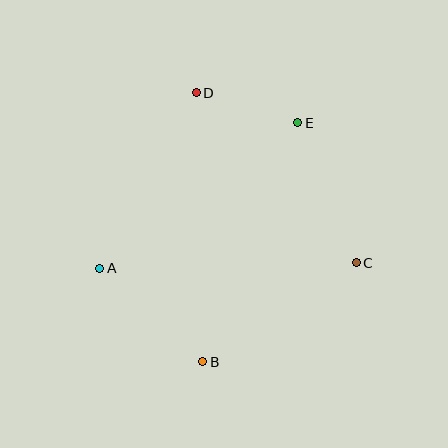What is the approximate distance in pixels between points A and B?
The distance between A and B is approximately 139 pixels.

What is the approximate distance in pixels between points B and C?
The distance between B and C is approximately 183 pixels.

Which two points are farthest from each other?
Points B and D are farthest from each other.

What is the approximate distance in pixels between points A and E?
The distance between A and E is approximately 246 pixels.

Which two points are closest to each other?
Points D and E are closest to each other.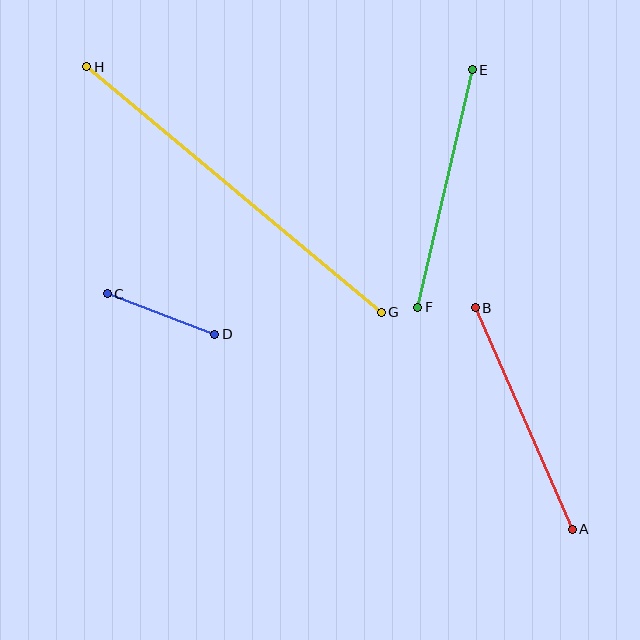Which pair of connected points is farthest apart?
Points G and H are farthest apart.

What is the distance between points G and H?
The distance is approximately 384 pixels.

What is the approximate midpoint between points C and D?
The midpoint is at approximately (161, 314) pixels.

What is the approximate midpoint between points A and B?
The midpoint is at approximately (524, 419) pixels.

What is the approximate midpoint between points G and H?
The midpoint is at approximately (234, 190) pixels.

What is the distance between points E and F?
The distance is approximately 244 pixels.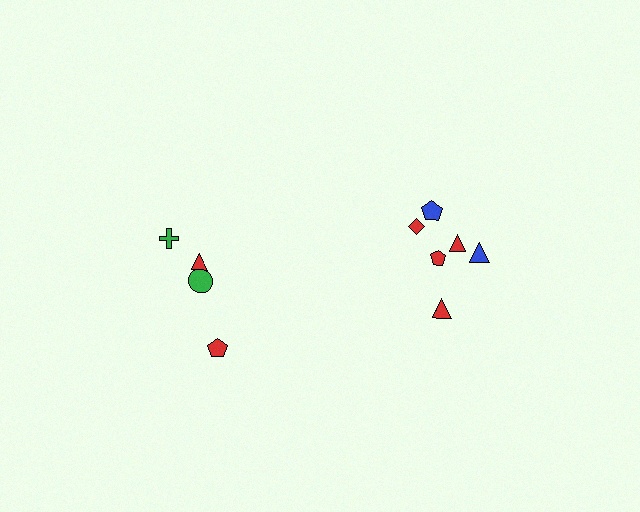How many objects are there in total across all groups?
There are 10 objects.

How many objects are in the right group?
There are 6 objects.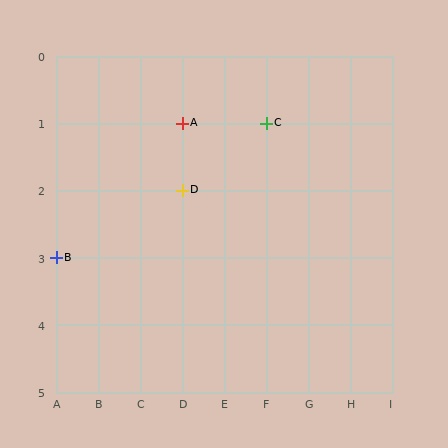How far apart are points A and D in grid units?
Points A and D are 1 row apart.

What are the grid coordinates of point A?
Point A is at grid coordinates (D, 1).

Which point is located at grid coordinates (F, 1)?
Point C is at (F, 1).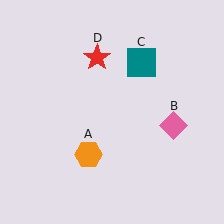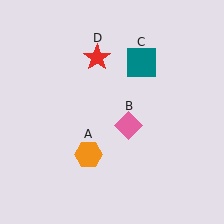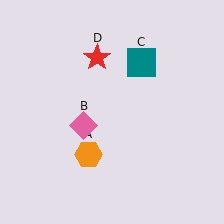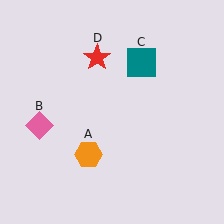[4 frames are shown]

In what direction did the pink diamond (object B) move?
The pink diamond (object B) moved left.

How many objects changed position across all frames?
1 object changed position: pink diamond (object B).